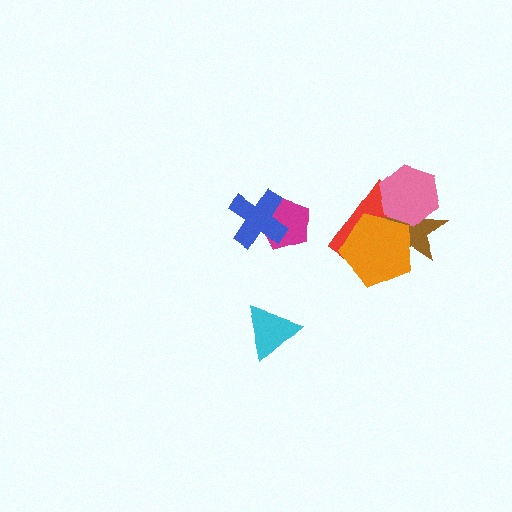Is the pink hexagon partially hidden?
Yes, it is partially covered by another shape.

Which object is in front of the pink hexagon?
The orange pentagon is in front of the pink hexagon.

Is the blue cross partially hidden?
No, no other shape covers it.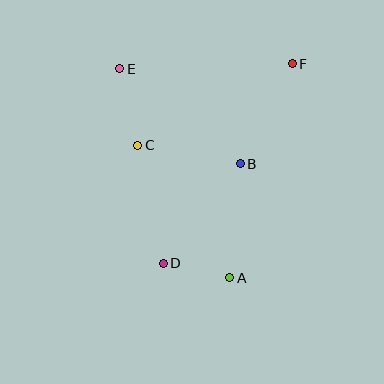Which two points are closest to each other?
Points A and D are closest to each other.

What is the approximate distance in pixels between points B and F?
The distance between B and F is approximately 113 pixels.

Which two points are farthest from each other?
Points D and F are farthest from each other.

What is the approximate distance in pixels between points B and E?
The distance between B and E is approximately 154 pixels.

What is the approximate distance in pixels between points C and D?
The distance between C and D is approximately 121 pixels.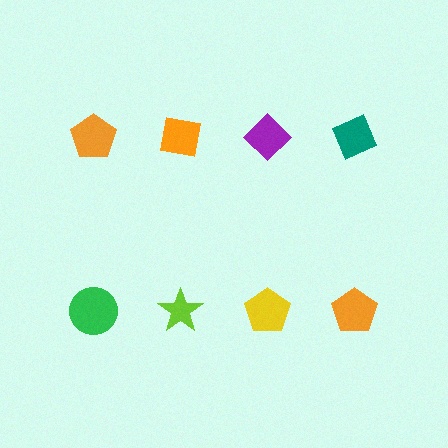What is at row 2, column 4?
An orange pentagon.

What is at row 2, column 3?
A yellow pentagon.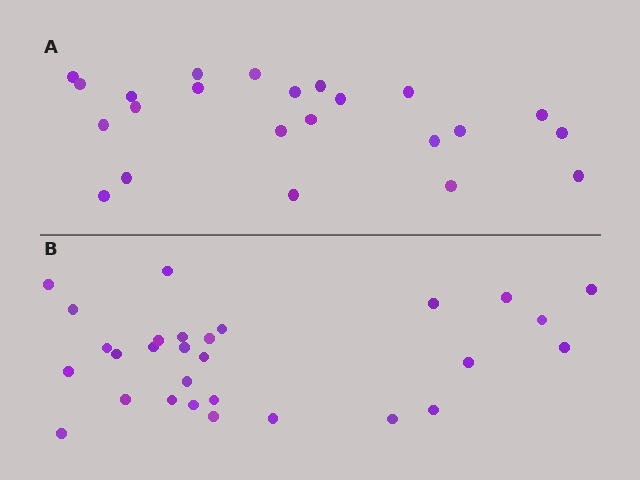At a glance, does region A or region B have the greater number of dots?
Region B (the bottom region) has more dots.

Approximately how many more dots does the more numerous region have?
Region B has about 6 more dots than region A.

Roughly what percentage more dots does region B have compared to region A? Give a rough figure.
About 25% more.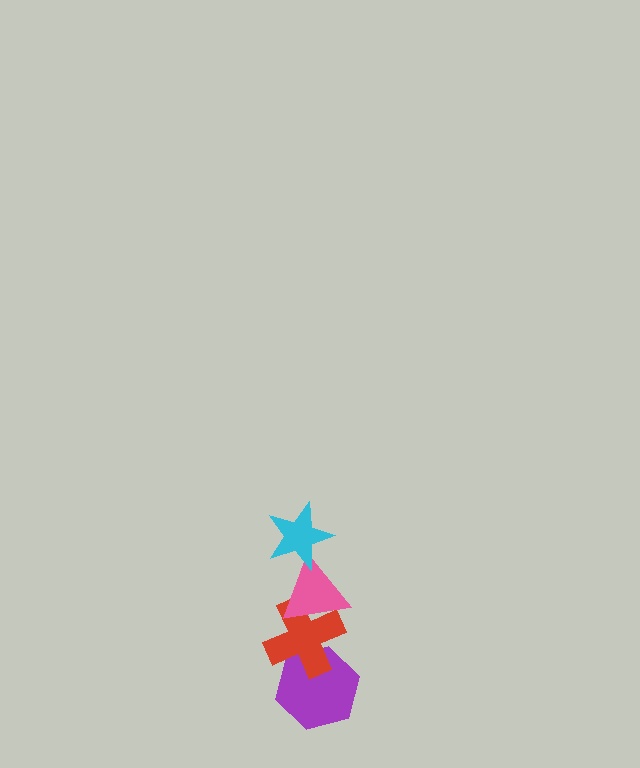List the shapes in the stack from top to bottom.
From top to bottom: the cyan star, the pink triangle, the red cross, the purple hexagon.